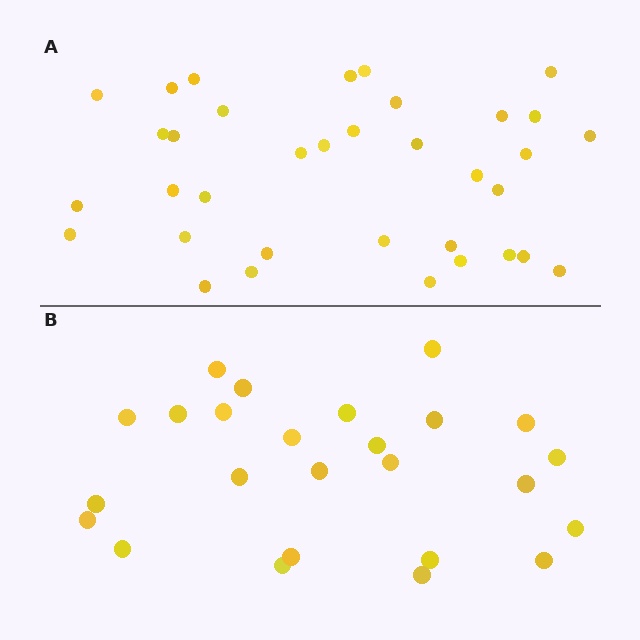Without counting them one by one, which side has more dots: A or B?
Region A (the top region) has more dots.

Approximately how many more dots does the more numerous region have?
Region A has roughly 10 or so more dots than region B.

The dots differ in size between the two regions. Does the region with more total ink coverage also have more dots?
No. Region B has more total ink coverage because its dots are larger, but region A actually contains more individual dots. Total area can be misleading — the number of items is what matters here.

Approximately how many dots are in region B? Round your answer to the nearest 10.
About 20 dots. (The exact count is 25, which rounds to 20.)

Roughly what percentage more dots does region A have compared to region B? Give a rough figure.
About 40% more.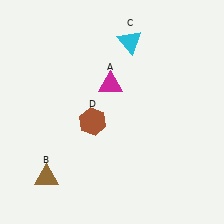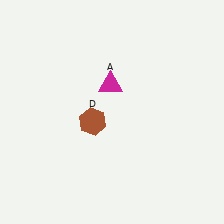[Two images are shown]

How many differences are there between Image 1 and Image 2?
There are 2 differences between the two images.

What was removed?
The cyan triangle (C), the brown triangle (B) were removed in Image 2.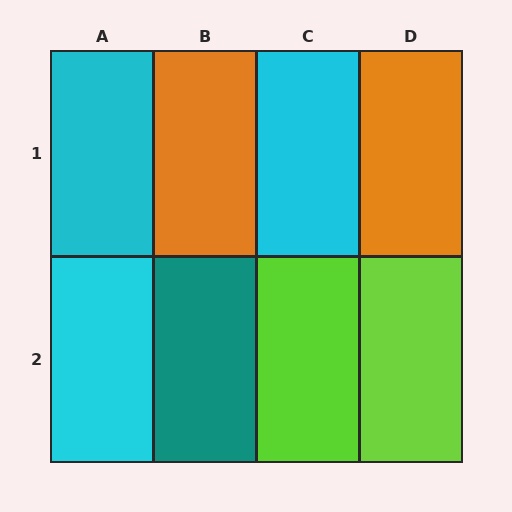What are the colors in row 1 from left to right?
Cyan, orange, cyan, orange.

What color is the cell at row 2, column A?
Cyan.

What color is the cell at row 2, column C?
Lime.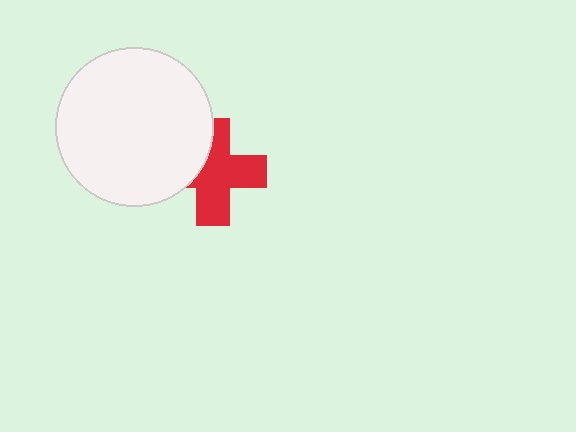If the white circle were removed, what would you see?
You would see the complete red cross.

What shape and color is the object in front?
The object in front is a white circle.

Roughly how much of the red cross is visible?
Most of it is visible (roughly 68%).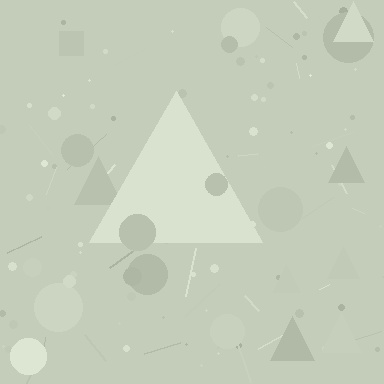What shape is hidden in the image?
A triangle is hidden in the image.